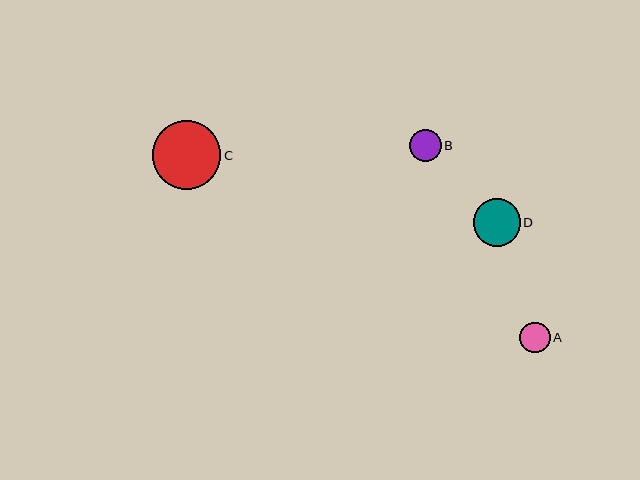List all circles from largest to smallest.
From largest to smallest: C, D, B, A.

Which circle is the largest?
Circle C is the largest with a size of approximately 68 pixels.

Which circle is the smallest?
Circle A is the smallest with a size of approximately 30 pixels.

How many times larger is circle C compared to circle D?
Circle C is approximately 1.4 times the size of circle D.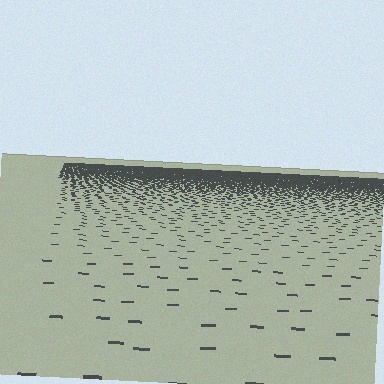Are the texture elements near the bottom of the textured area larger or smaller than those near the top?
Larger. Near the bottom, elements are closer to the viewer and appear at a bigger on-screen size.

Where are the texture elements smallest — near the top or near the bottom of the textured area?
Near the top.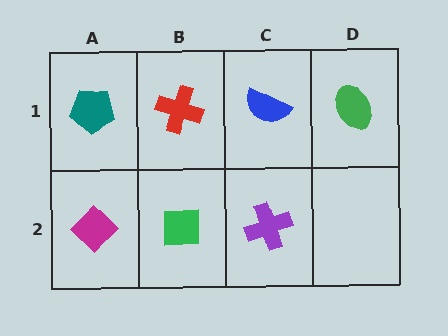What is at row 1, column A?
A teal pentagon.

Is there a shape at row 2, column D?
No, that cell is empty.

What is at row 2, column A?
A magenta diamond.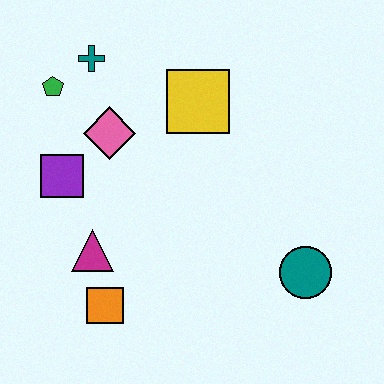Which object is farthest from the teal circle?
The green pentagon is farthest from the teal circle.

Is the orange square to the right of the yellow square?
No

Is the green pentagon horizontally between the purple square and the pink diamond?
No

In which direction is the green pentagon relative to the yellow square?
The green pentagon is to the left of the yellow square.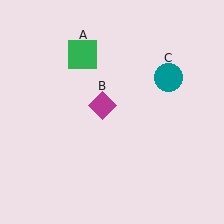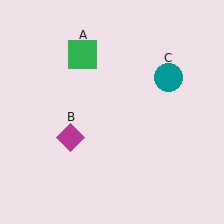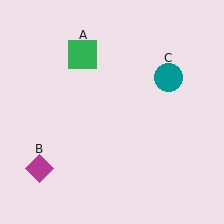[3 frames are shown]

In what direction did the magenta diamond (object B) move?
The magenta diamond (object B) moved down and to the left.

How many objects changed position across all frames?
1 object changed position: magenta diamond (object B).